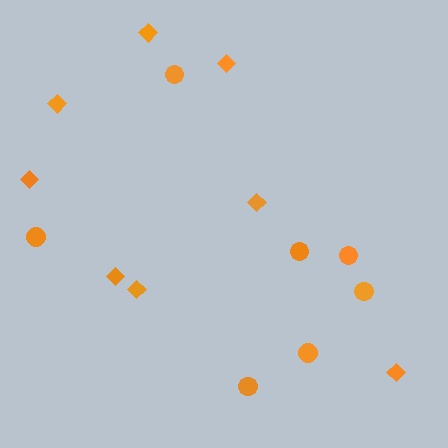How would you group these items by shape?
There are 2 groups: one group of diamonds (8) and one group of circles (7).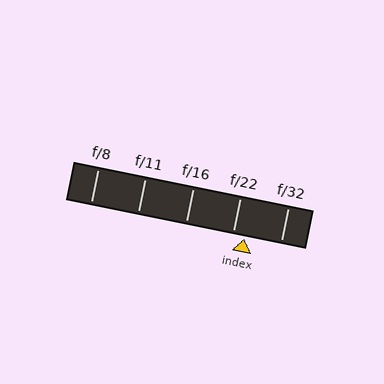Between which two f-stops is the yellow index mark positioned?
The index mark is between f/22 and f/32.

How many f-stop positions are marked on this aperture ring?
There are 5 f-stop positions marked.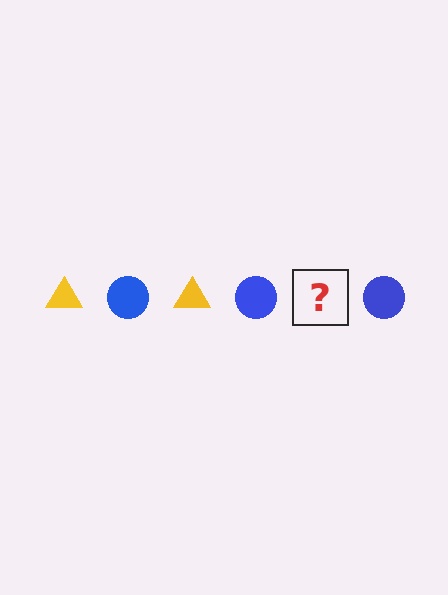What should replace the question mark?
The question mark should be replaced with a yellow triangle.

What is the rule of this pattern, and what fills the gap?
The rule is that the pattern alternates between yellow triangle and blue circle. The gap should be filled with a yellow triangle.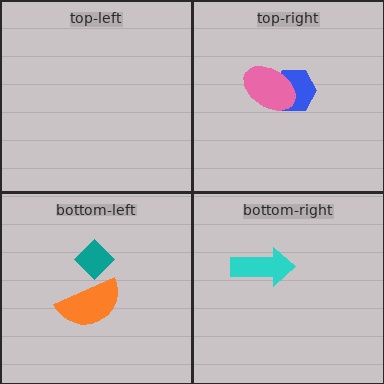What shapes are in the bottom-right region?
The cyan arrow.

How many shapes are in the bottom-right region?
1.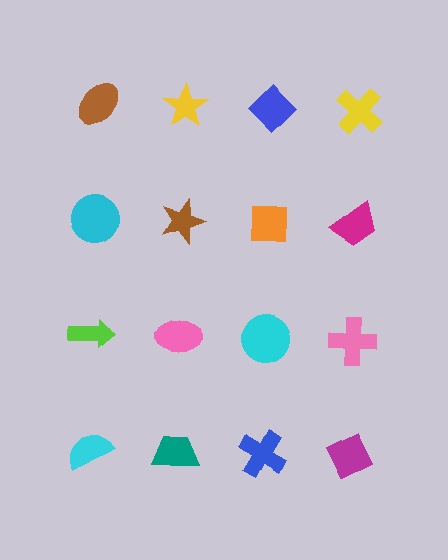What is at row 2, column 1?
A cyan circle.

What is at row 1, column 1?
A brown ellipse.